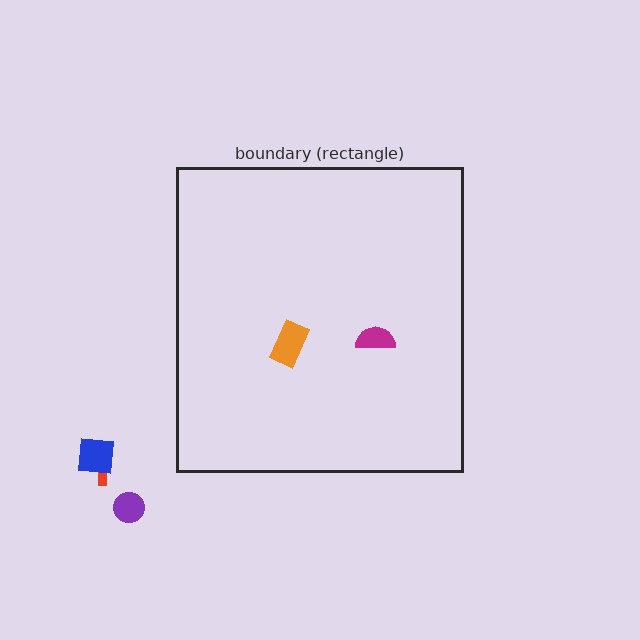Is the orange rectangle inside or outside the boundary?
Inside.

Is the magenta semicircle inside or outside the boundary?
Inside.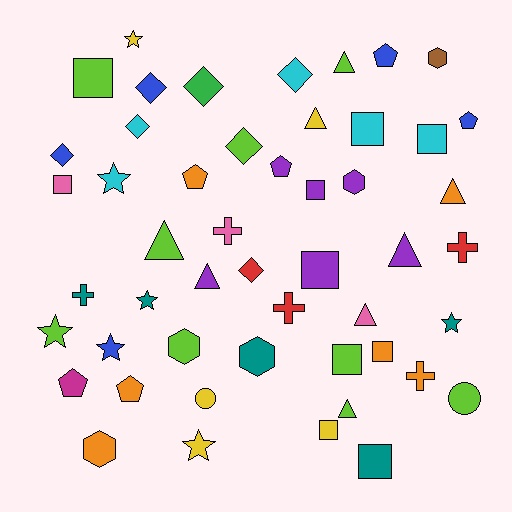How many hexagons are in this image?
There are 5 hexagons.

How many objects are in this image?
There are 50 objects.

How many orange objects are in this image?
There are 6 orange objects.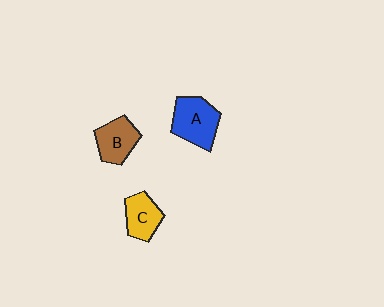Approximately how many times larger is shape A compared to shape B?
Approximately 1.3 times.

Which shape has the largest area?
Shape A (blue).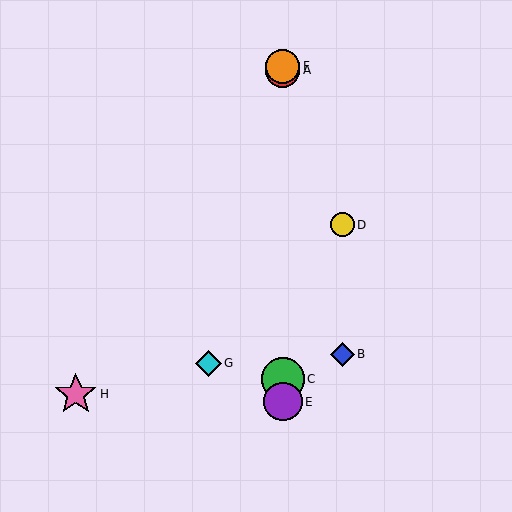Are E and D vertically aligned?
No, E is at x≈283 and D is at x≈343.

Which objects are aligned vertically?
Objects A, C, E, F are aligned vertically.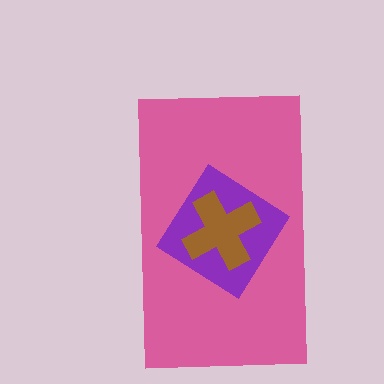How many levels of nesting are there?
3.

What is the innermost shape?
The brown cross.